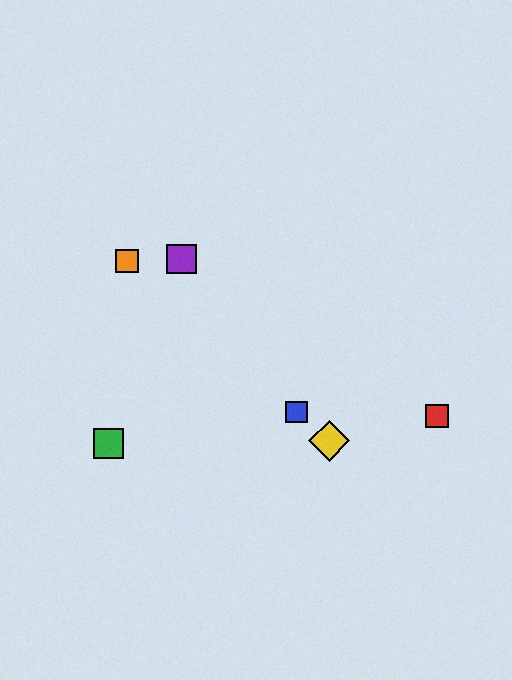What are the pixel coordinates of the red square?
The red square is at (437, 416).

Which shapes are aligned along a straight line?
The blue square, the yellow diamond, the orange square are aligned along a straight line.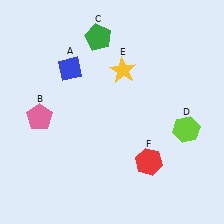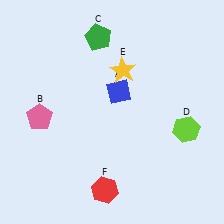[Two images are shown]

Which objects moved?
The objects that moved are: the blue diamond (A), the red hexagon (F).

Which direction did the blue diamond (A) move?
The blue diamond (A) moved right.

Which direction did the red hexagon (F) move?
The red hexagon (F) moved left.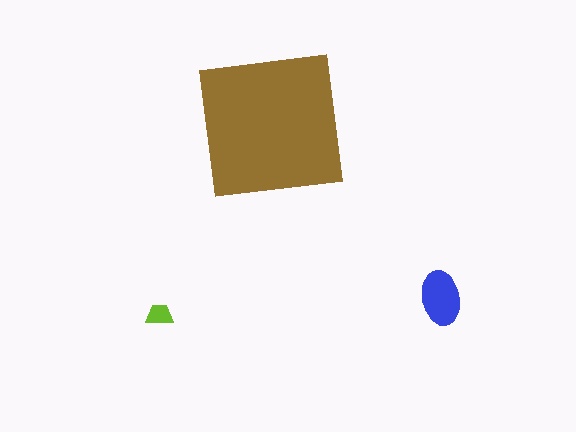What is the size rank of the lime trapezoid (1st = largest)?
3rd.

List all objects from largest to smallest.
The brown square, the blue ellipse, the lime trapezoid.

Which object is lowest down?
The lime trapezoid is bottommost.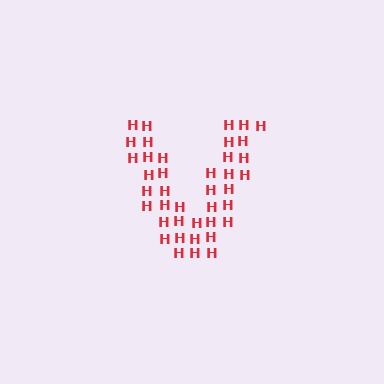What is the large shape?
The large shape is the letter V.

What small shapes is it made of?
It is made of small letter H's.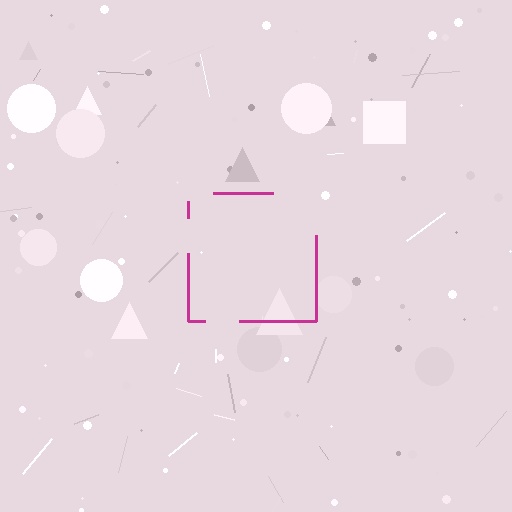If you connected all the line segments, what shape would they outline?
They would outline a square.